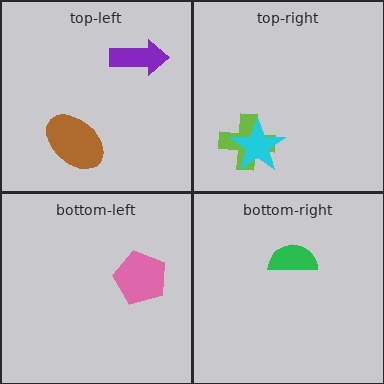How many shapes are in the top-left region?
2.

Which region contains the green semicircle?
The bottom-right region.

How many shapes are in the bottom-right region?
1.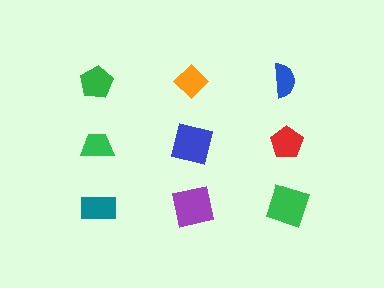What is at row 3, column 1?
A teal rectangle.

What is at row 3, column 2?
A purple square.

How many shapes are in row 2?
3 shapes.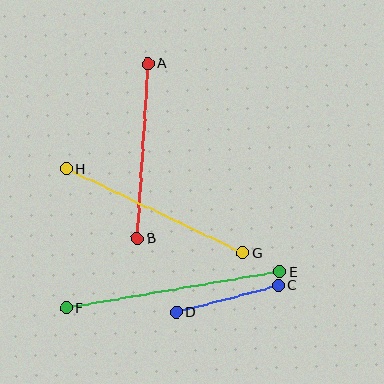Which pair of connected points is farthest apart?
Points E and F are farthest apart.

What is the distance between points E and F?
The distance is approximately 216 pixels.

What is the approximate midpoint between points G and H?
The midpoint is at approximately (155, 211) pixels.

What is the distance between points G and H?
The distance is approximately 195 pixels.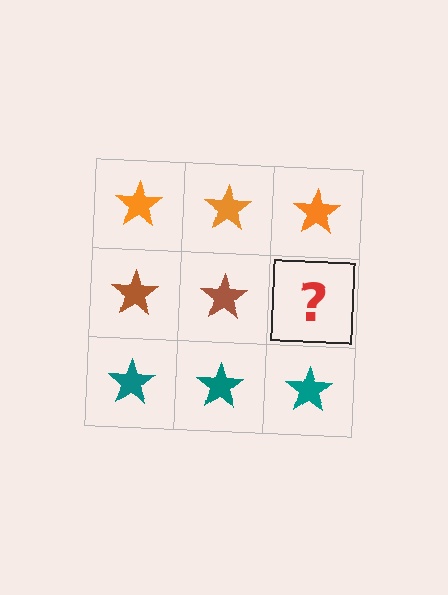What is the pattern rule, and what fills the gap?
The rule is that each row has a consistent color. The gap should be filled with a brown star.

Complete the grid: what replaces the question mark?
The question mark should be replaced with a brown star.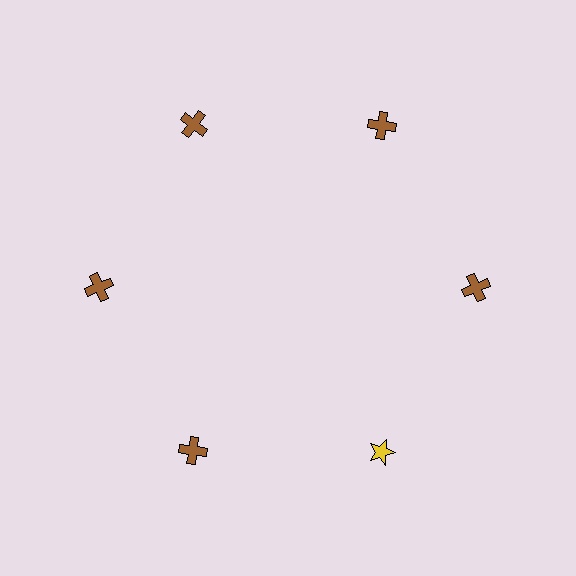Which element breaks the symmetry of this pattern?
The yellow star at roughly the 5 o'clock position breaks the symmetry. All other shapes are brown crosses.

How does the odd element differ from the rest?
It differs in both color (yellow instead of brown) and shape (star instead of cross).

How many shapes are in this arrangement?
There are 6 shapes arranged in a ring pattern.